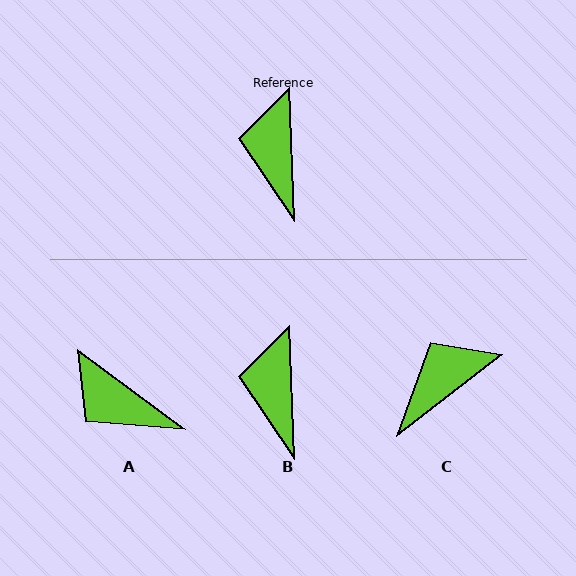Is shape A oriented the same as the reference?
No, it is off by about 52 degrees.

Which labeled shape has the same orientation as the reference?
B.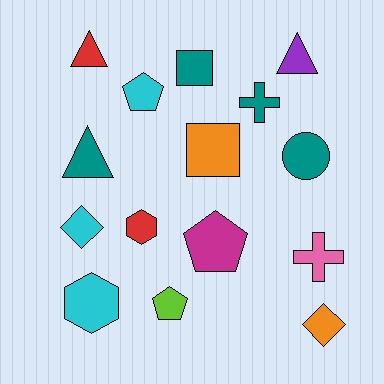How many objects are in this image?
There are 15 objects.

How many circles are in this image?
There is 1 circle.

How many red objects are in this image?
There are 2 red objects.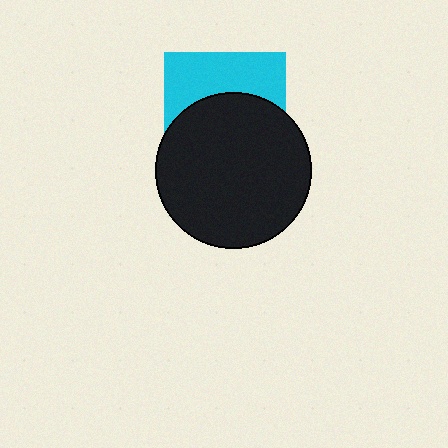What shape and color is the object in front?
The object in front is a black circle.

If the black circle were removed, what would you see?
You would see the complete cyan square.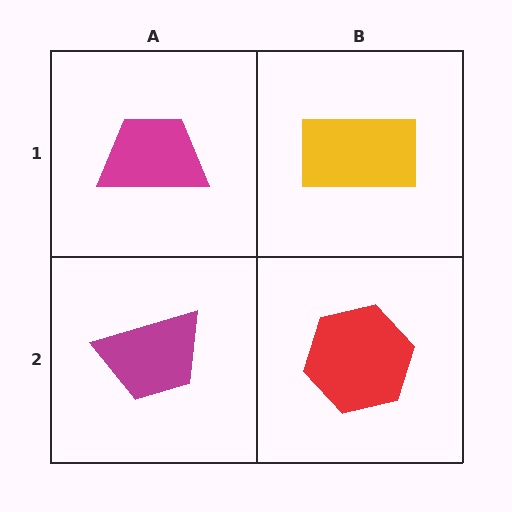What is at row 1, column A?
A magenta trapezoid.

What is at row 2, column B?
A red hexagon.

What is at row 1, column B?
A yellow rectangle.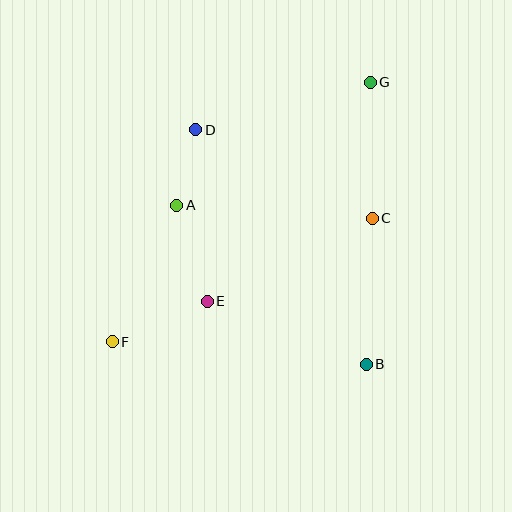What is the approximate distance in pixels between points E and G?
The distance between E and G is approximately 273 pixels.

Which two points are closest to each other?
Points A and D are closest to each other.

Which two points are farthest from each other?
Points F and G are farthest from each other.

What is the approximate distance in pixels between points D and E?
The distance between D and E is approximately 172 pixels.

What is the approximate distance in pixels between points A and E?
The distance between A and E is approximately 101 pixels.